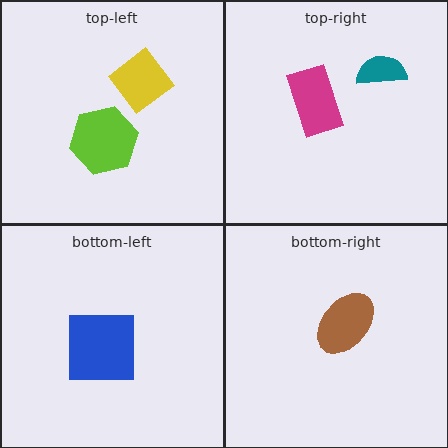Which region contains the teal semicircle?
The top-right region.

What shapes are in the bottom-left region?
The blue square.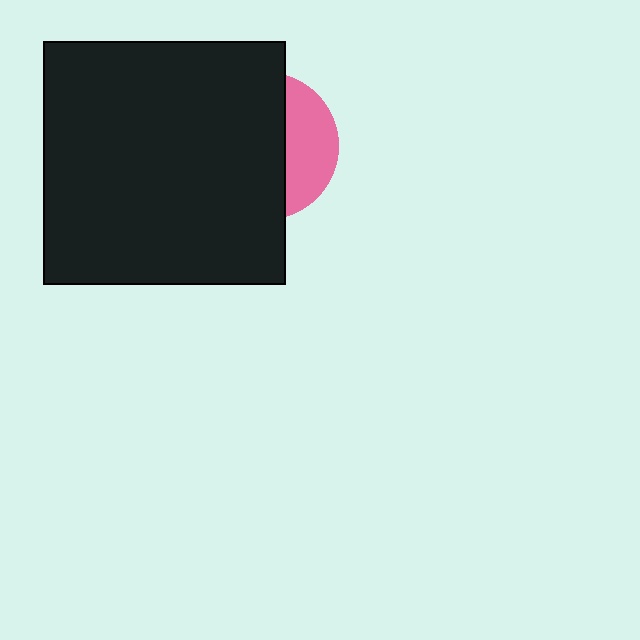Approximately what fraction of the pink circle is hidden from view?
Roughly 67% of the pink circle is hidden behind the black square.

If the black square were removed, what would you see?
You would see the complete pink circle.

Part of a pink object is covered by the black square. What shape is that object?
It is a circle.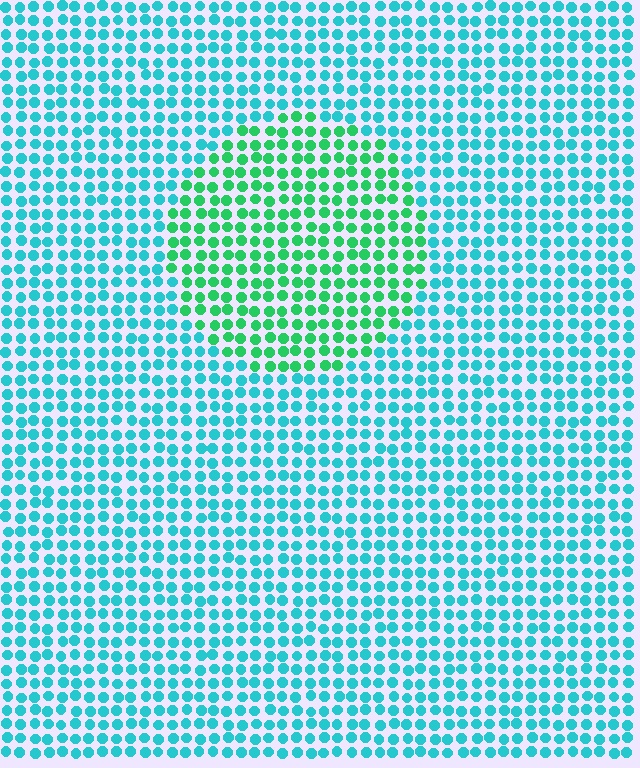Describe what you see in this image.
The image is filled with small cyan elements in a uniform arrangement. A circle-shaped region is visible where the elements are tinted to a slightly different hue, forming a subtle color boundary.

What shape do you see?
I see a circle.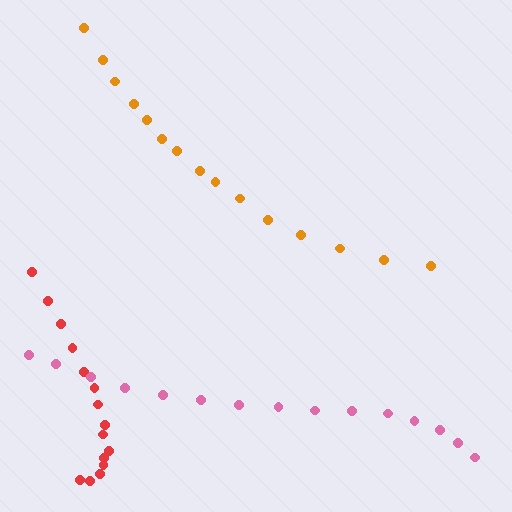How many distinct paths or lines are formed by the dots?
There are 3 distinct paths.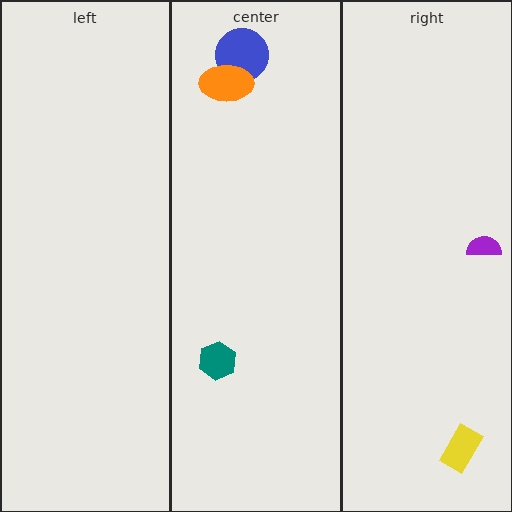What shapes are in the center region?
The blue circle, the orange ellipse, the teal hexagon.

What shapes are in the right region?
The yellow rectangle, the purple semicircle.